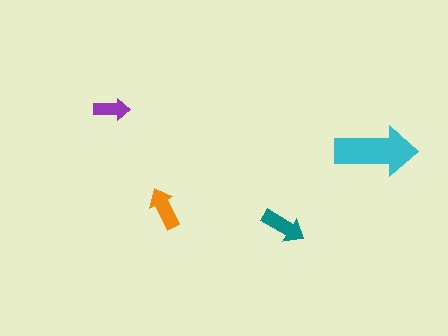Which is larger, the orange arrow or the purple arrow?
The orange one.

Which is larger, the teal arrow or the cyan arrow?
The cyan one.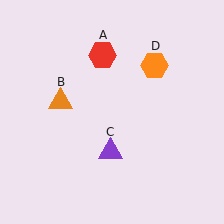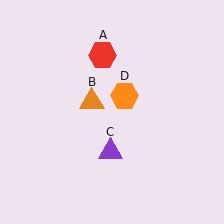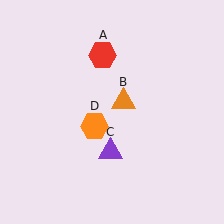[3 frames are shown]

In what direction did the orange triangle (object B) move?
The orange triangle (object B) moved right.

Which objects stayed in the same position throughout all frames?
Red hexagon (object A) and purple triangle (object C) remained stationary.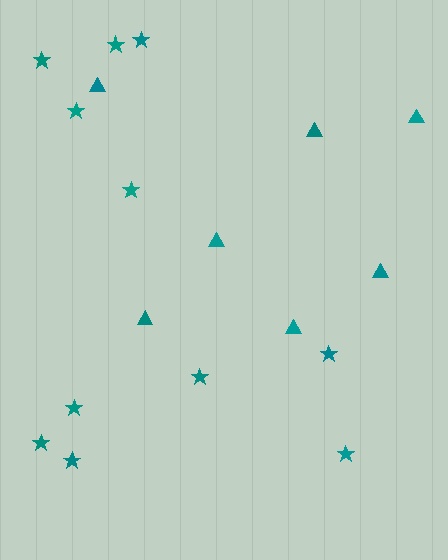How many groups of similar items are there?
There are 2 groups: one group of triangles (7) and one group of stars (11).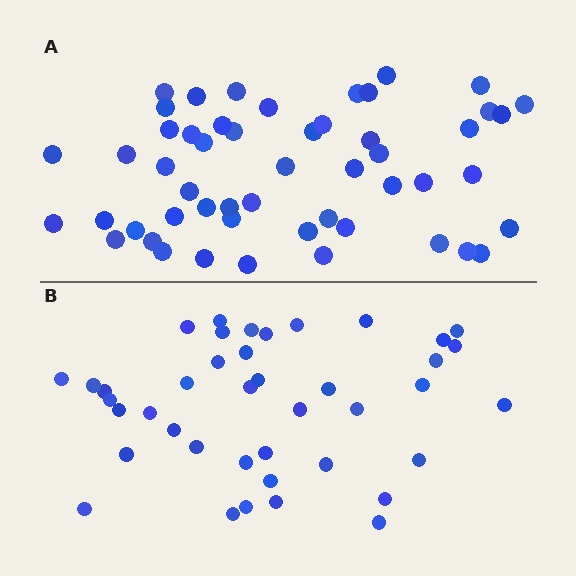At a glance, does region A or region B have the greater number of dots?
Region A (the top region) has more dots.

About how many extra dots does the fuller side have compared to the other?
Region A has roughly 12 or so more dots than region B.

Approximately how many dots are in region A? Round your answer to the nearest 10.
About 50 dots. (The exact count is 52, which rounds to 50.)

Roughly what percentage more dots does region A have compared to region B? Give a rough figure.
About 25% more.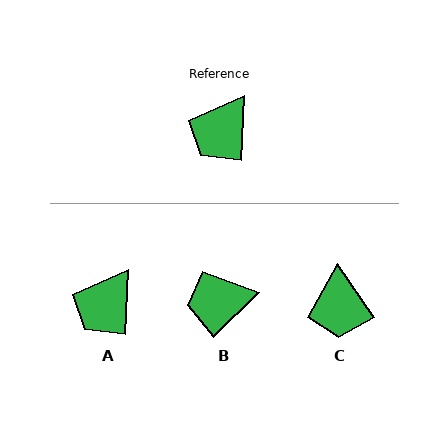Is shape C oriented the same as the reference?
No, it is off by about 37 degrees.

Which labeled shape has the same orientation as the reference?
A.